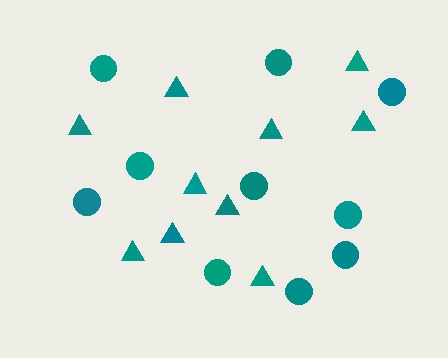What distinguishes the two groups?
There are 2 groups: one group of circles (10) and one group of triangles (10).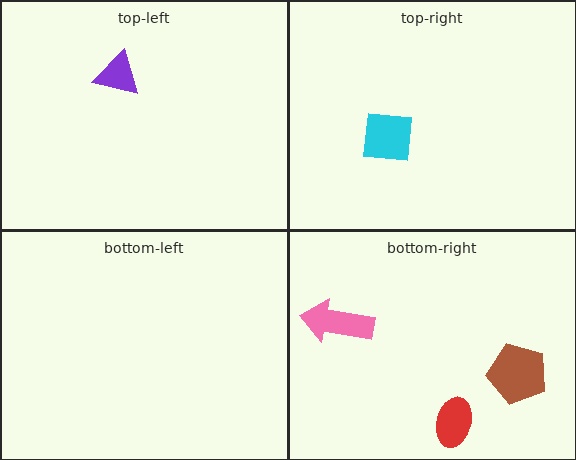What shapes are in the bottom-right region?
The brown pentagon, the pink arrow, the red ellipse.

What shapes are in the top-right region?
The cyan square.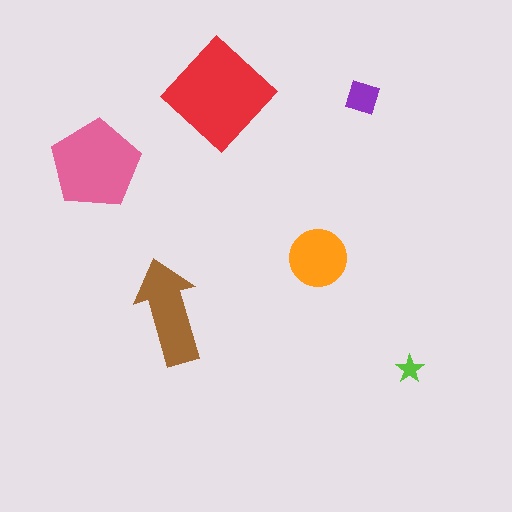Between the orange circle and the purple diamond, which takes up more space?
The orange circle.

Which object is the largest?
The red diamond.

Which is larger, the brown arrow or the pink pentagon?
The pink pentagon.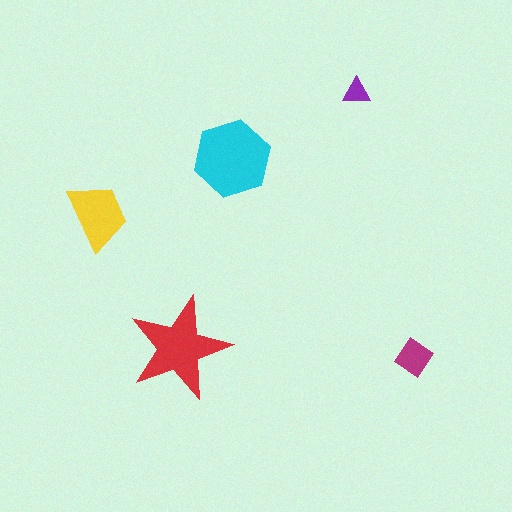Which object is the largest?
The cyan hexagon.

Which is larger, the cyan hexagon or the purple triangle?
The cyan hexagon.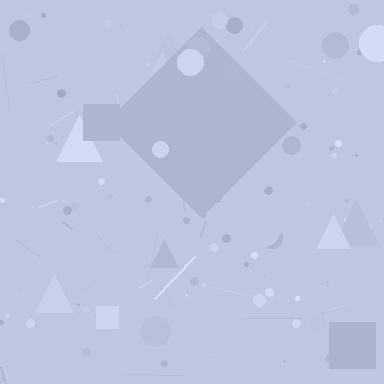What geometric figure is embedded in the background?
A diamond is embedded in the background.